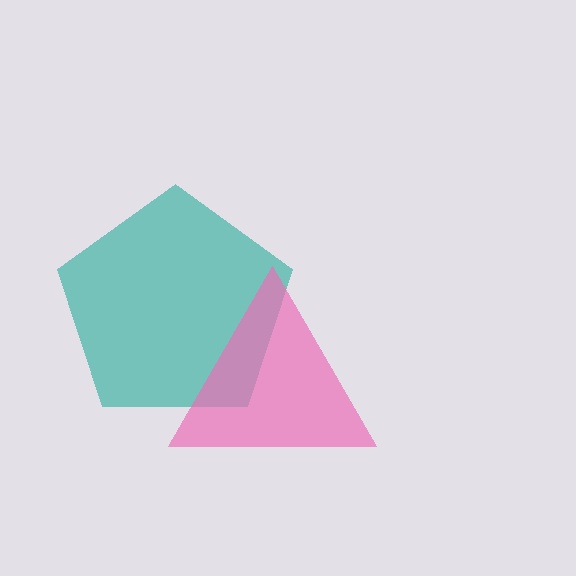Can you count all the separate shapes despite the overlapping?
Yes, there are 2 separate shapes.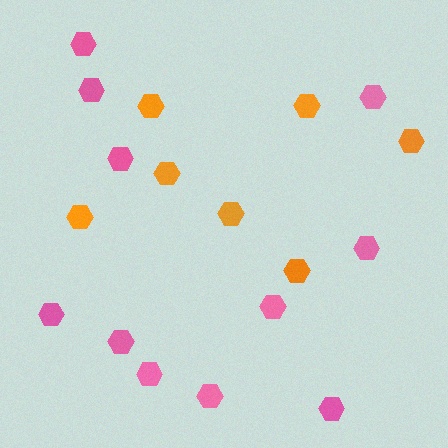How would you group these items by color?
There are 2 groups: one group of pink hexagons (11) and one group of orange hexagons (7).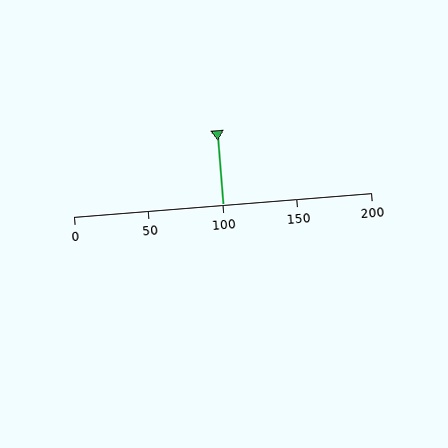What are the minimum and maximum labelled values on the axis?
The axis runs from 0 to 200.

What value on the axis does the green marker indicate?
The marker indicates approximately 100.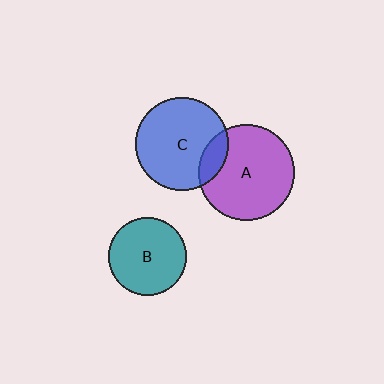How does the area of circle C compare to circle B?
Approximately 1.4 times.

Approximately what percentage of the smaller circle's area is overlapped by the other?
Approximately 15%.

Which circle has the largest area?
Circle A (purple).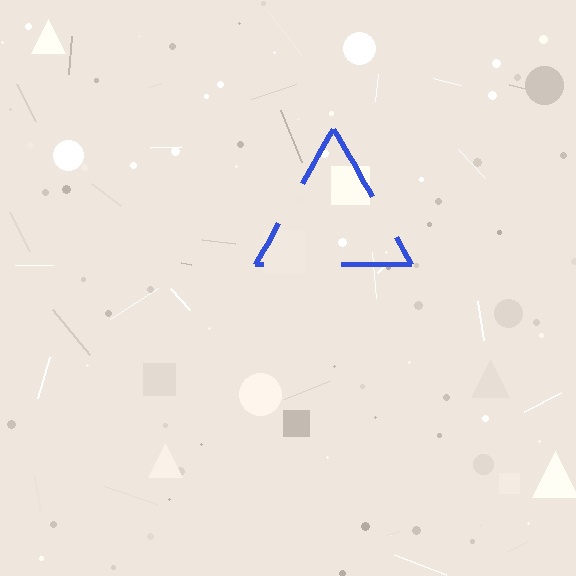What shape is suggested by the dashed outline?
The dashed outline suggests a triangle.